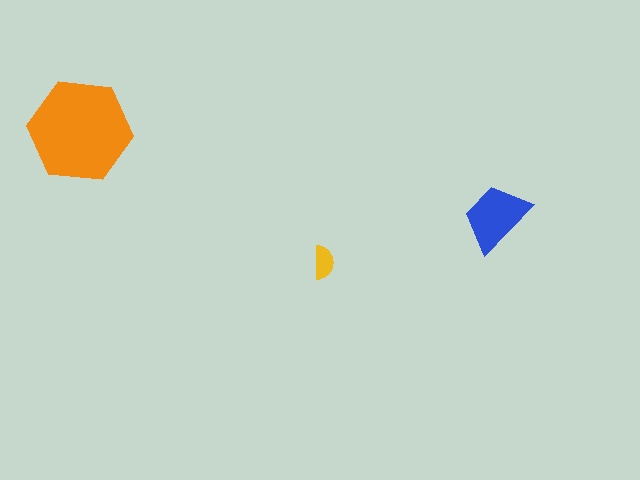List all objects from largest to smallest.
The orange hexagon, the blue trapezoid, the yellow semicircle.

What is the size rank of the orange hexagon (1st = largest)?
1st.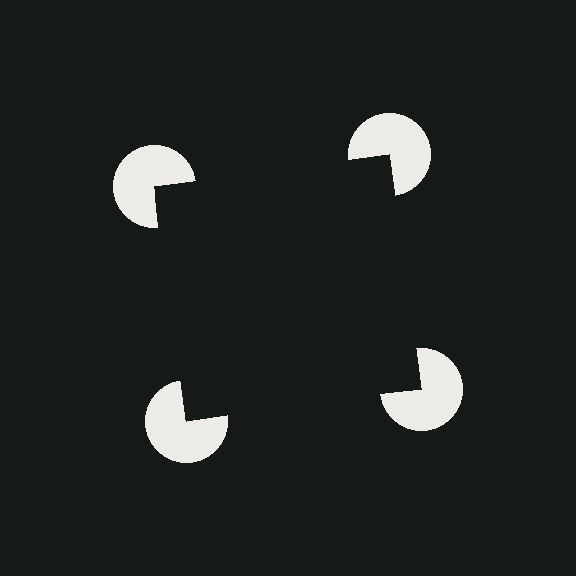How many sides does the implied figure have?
4 sides.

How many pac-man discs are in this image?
There are 4 — one at each vertex of the illusory square.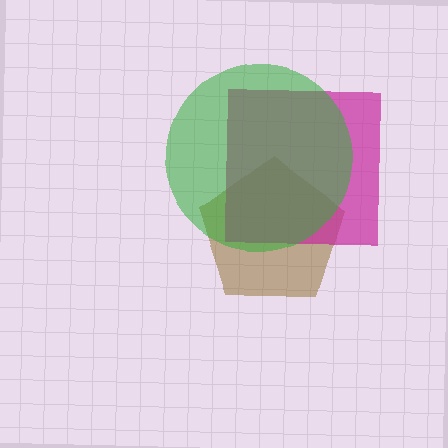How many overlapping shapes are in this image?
There are 3 overlapping shapes in the image.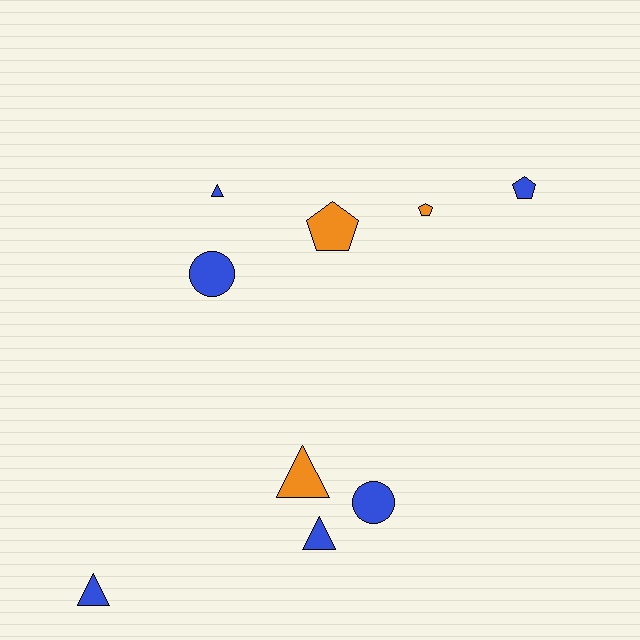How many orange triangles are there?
There is 1 orange triangle.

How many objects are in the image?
There are 9 objects.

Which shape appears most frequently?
Triangle, with 4 objects.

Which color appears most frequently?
Blue, with 6 objects.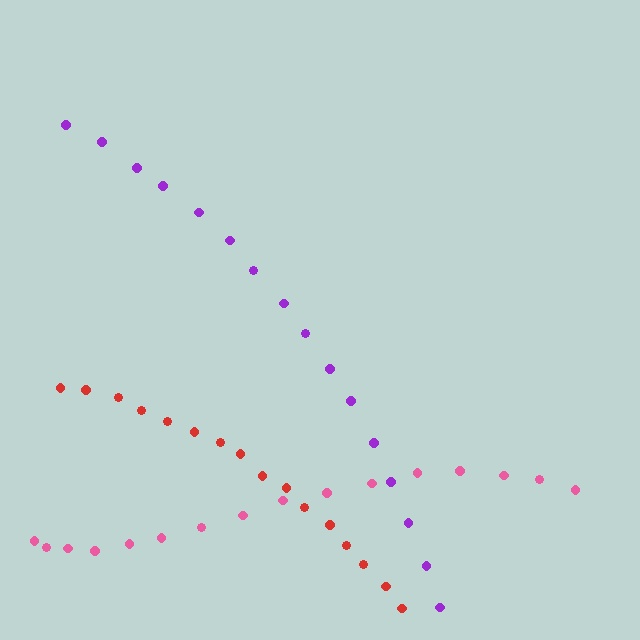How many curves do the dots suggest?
There are 3 distinct paths.